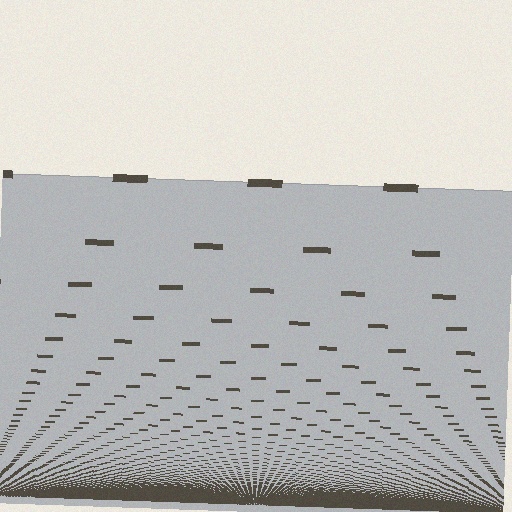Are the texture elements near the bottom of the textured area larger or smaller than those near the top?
Smaller. The gradient is inverted — elements near the bottom are smaller and denser.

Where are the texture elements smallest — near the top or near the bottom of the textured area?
Near the bottom.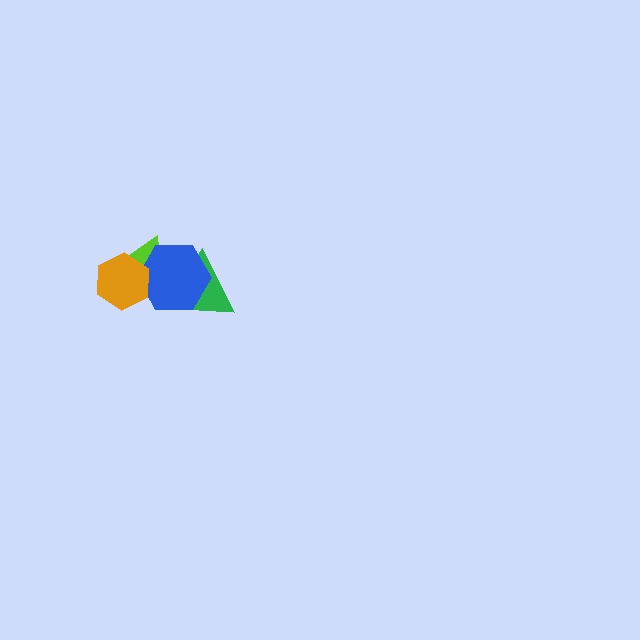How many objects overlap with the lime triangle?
3 objects overlap with the lime triangle.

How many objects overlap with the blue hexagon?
3 objects overlap with the blue hexagon.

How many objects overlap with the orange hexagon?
2 objects overlap with the orange hexagon.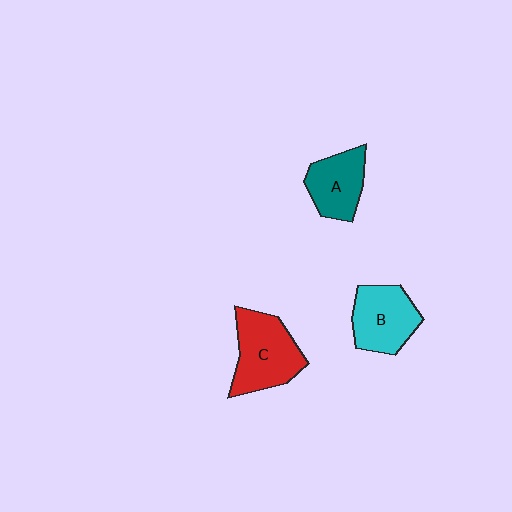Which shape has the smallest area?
Shape A (teal).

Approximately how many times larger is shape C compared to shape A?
Approximately 1.4 times.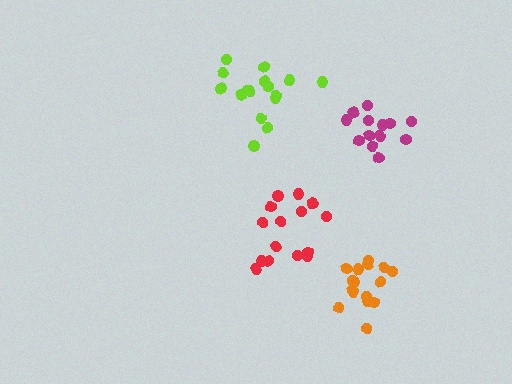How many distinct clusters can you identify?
There are 4 distinct clusters.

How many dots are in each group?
Group 1: 16 dots, Group 2: 15 dots, Group 3: 13 dots, Group 4: 16 dots (60 total).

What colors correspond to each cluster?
The clusters are colored: orange, red, magenta, lime.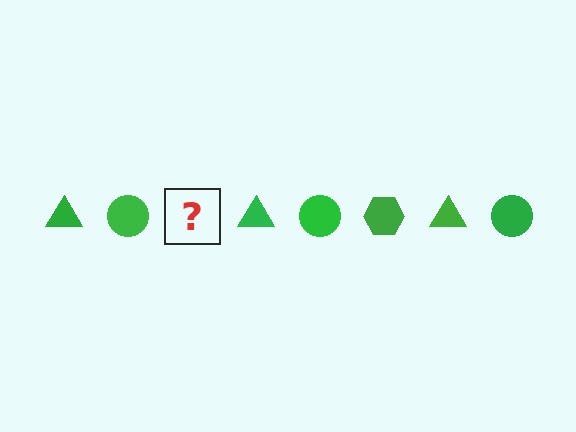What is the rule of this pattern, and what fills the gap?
The rule is that the pattern cycles through triangle, circle, hexagon shapes in green. The gap should be filled with a green hexagon.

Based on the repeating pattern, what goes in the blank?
The blank should be a green hexagon.